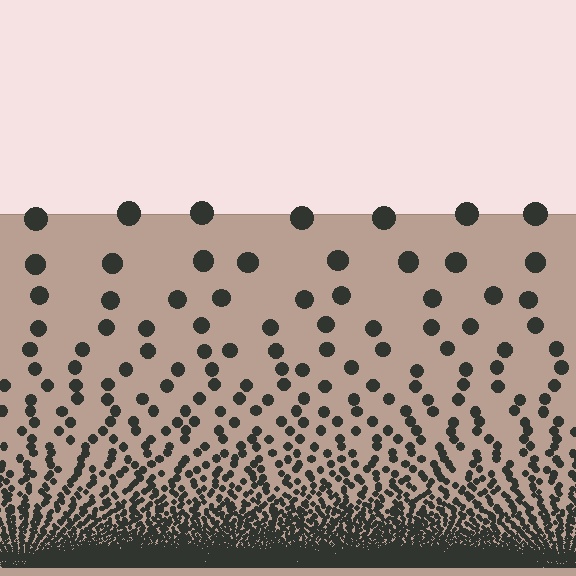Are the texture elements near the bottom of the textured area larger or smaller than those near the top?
Smaller. The gradient is inverted — elements near the bottom are smaller and denser.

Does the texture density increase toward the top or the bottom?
Density increases toward the bottom.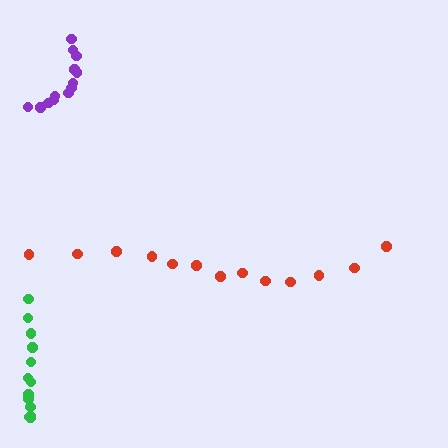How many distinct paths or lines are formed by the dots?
There are 3 distinct paths.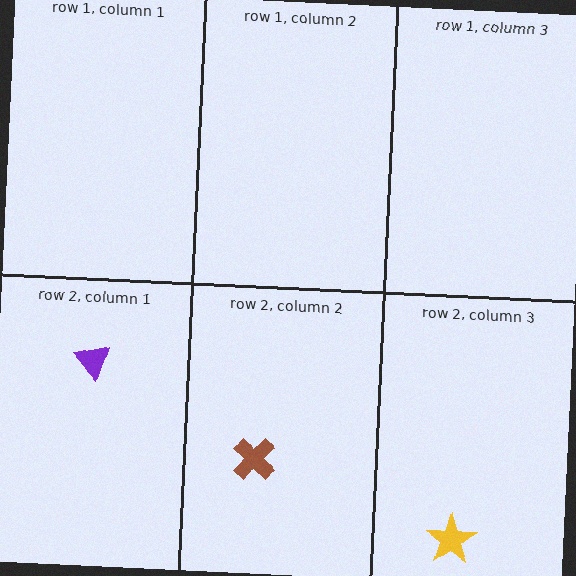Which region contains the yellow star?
The row 2, column 3 region.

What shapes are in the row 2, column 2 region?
The brown cross.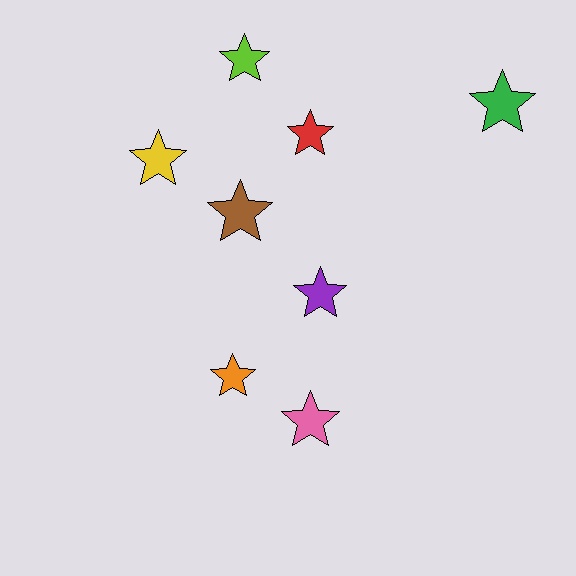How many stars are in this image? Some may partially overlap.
There are 8 stars.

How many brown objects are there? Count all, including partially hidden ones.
There is 1 brown object.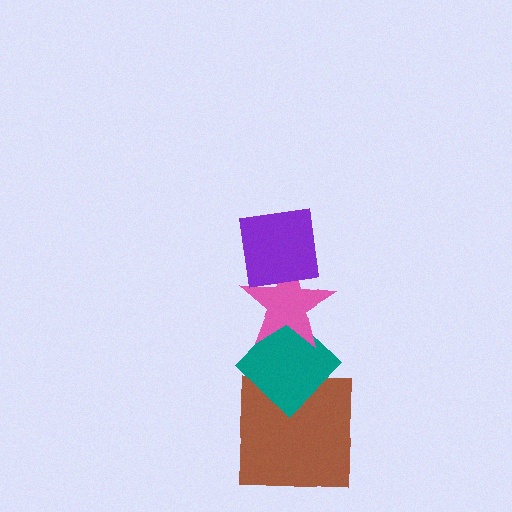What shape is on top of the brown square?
The teal diamond is on top of the brown square.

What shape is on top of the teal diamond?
The pink star is on top of the teal diamond.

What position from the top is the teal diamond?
The teal diamond is 3rd from the top.